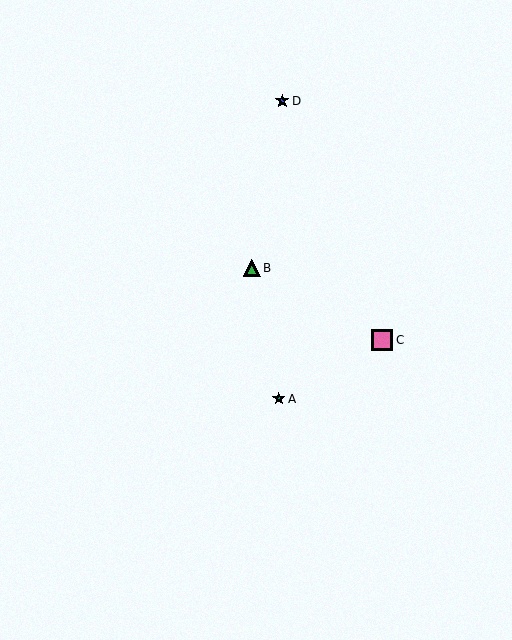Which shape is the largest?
The pink square (labeled C) is the largest.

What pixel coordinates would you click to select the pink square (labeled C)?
Click at (382, 340) to select the pink square C.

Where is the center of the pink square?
The center of the pink square is at (382, 340).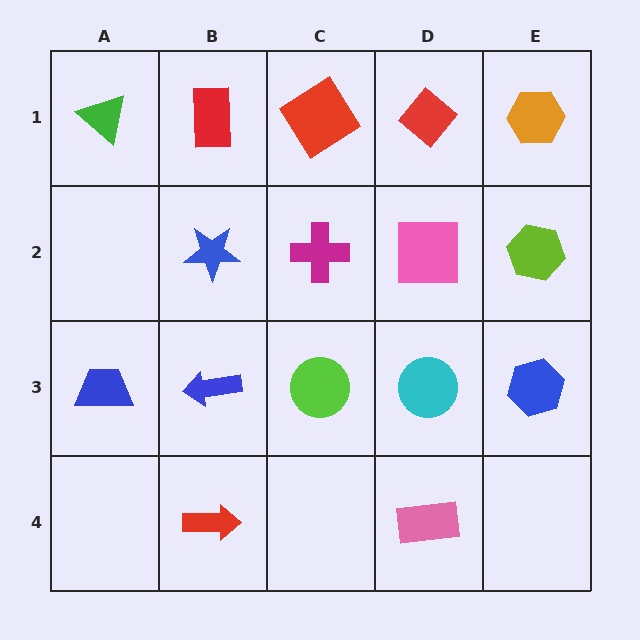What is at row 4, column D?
A pink rectangle.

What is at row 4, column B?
A red arrow.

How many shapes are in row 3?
5 shapes.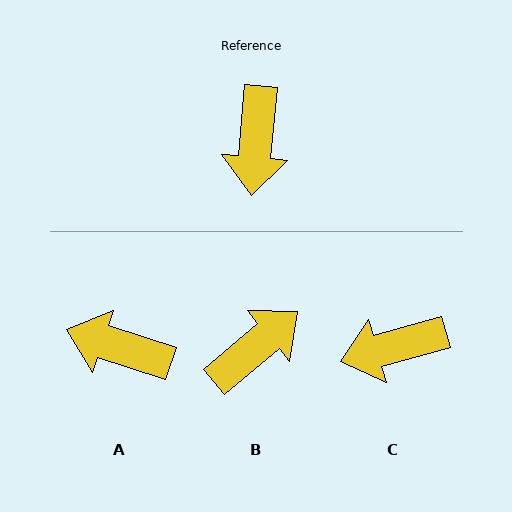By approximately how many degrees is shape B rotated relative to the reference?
Approximately 136 degrees counter-clockwise.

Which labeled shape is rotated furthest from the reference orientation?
B, about 136 degrees away.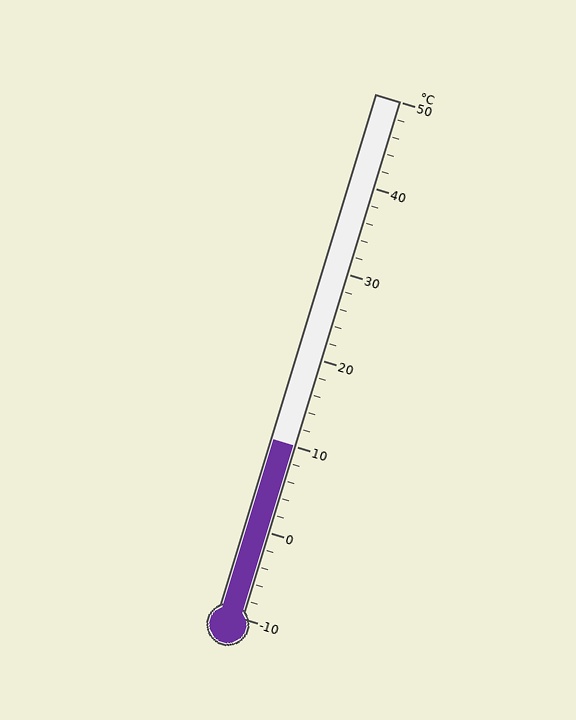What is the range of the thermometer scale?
The thermometer scale ranges from -10°C to 50°C.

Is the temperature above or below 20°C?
The temperature is below 20°C.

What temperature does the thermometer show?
The thermometer shows approximately 10°C.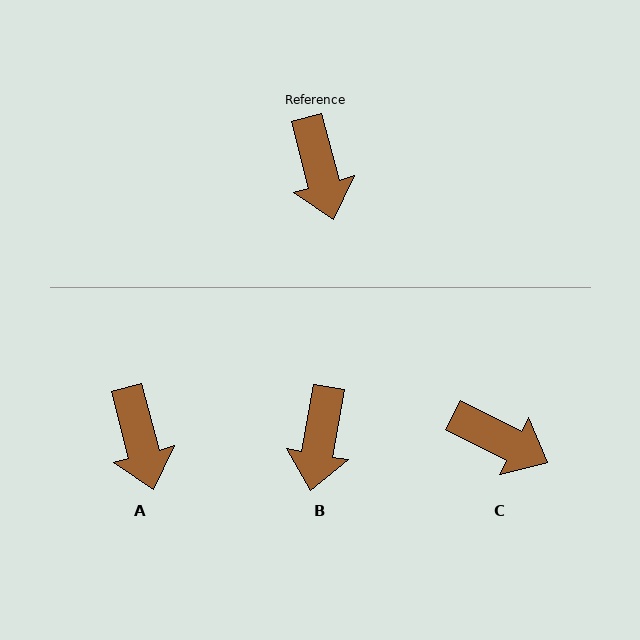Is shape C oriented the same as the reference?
No, it is off by about 48 degrees.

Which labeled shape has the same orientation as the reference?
A.